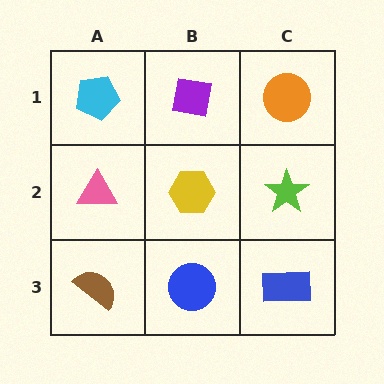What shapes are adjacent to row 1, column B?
A yellow hexagon (row 2, column B), a cyan pentagon (row 1, column A), an orange circle (row 1, column C).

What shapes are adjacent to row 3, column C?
A lime star (row 2, column C), a blue circle (row 3, column B).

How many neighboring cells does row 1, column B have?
3.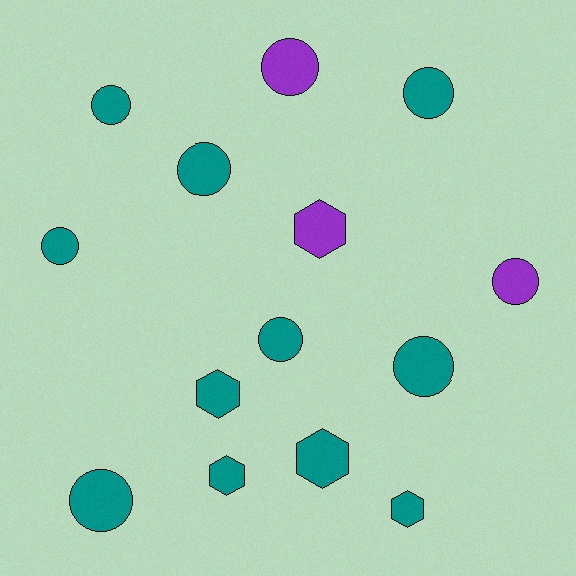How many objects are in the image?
There are 14 objects.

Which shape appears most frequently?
Circle, with 9 objects.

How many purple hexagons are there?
There is 1 purple hexagon.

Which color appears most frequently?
Teal, with 11 objects.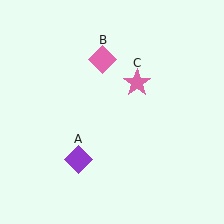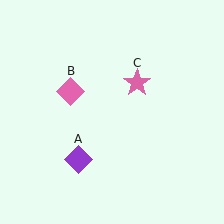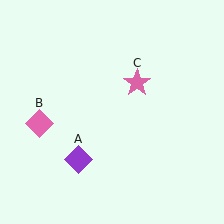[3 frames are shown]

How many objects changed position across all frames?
1 object changed position: pink diamond (object B).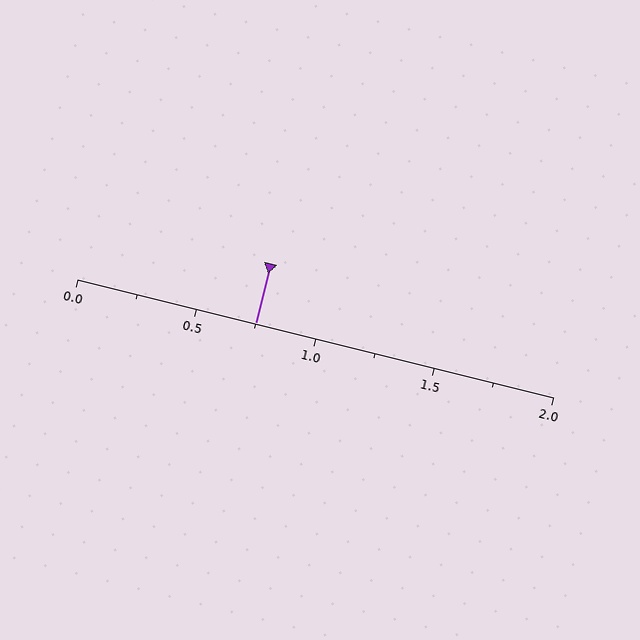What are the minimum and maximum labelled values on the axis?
The axis runs from 0.0 to 2.0.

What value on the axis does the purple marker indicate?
The marker indicates approximately 0.75.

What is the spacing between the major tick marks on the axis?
The major ticks are spaced 0.5 apart.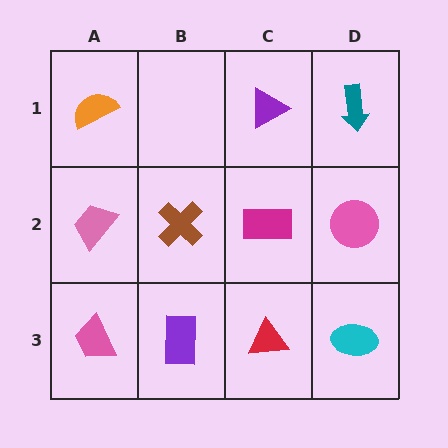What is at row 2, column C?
A magenta rectangle.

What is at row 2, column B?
A brown cross.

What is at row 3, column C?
A red triangle.